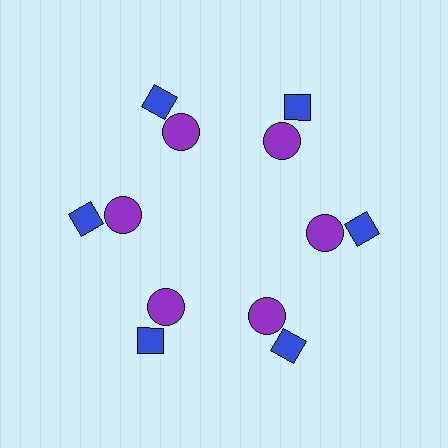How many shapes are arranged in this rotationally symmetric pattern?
There are 12 shapes, arranged in 6 groups of 2.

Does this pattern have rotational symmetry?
Yes, this pattern has 6-fold rotational symmetry. It looks the same after rotating 60 degrees around the center.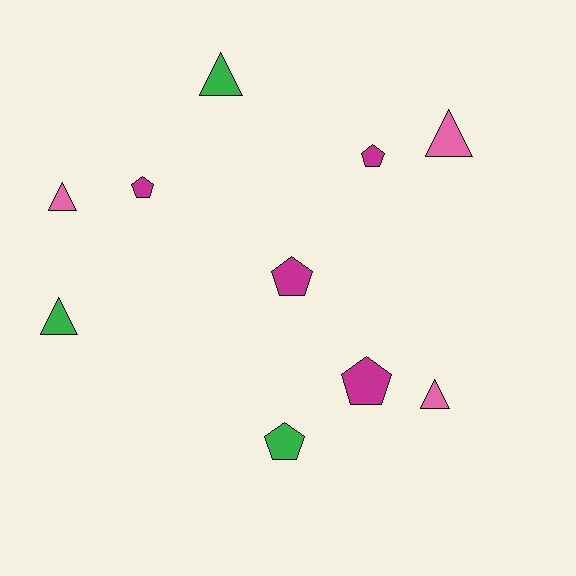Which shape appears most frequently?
Pentagon, with 5 objects.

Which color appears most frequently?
Magenta, with 4 objects.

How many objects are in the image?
There are 10 objects.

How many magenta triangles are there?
There are no magenta triangles.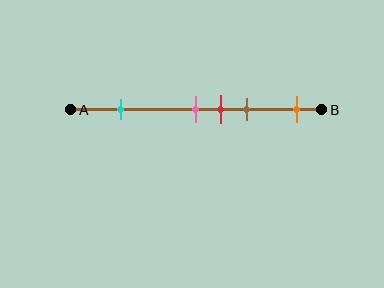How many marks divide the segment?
There are 5 marks dividing the segment.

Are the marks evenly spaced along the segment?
No, the marks are not evenly spaced.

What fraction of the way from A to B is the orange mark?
The orange mark is approximately 90% (0.9) of the way from A to B.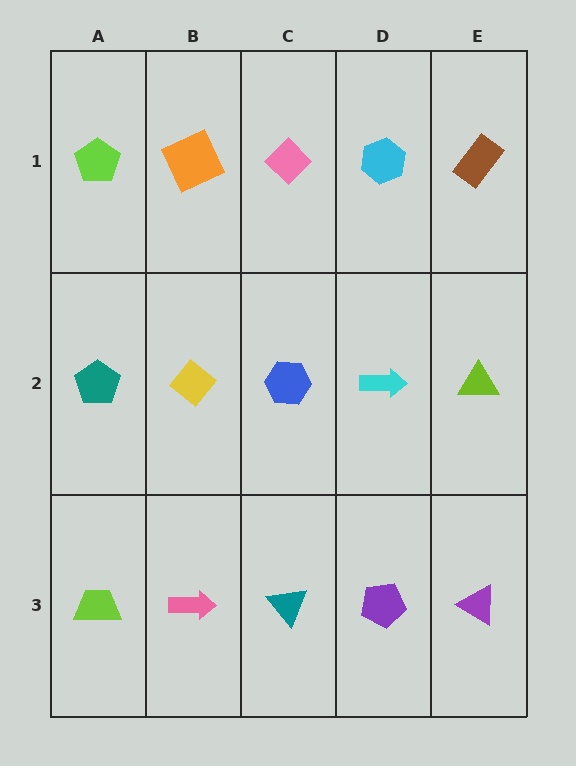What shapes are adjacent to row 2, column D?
A cyan hexagon (row 1, column D), a purple pentagon (row 3, column D), a blue hexagon (row 2, column C), a lime triangle (row 2, column E).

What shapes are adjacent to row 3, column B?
A yellow diamond (row 2, column B), a lime trapezoid (row 3, column A), a teal triangle (row 3, column C).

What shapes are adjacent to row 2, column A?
A lime pentagon (row 1, column A), a lime trapezoid (row 3, column A), a yellow diamond (row 2, column B).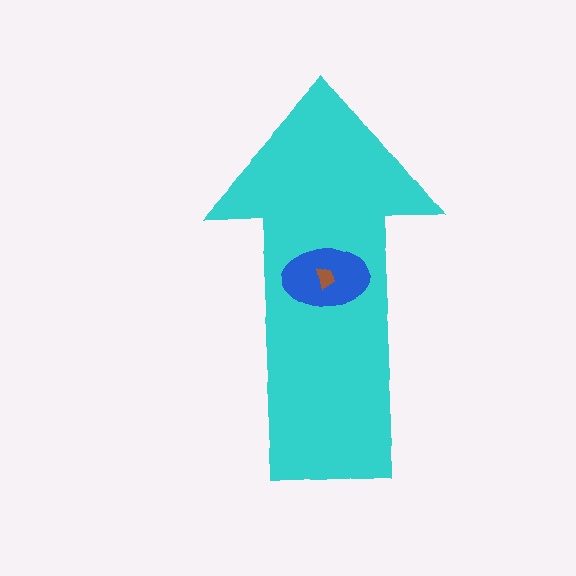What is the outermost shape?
The cyan arrow.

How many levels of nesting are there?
3.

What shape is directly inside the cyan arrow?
The blue ellipse.